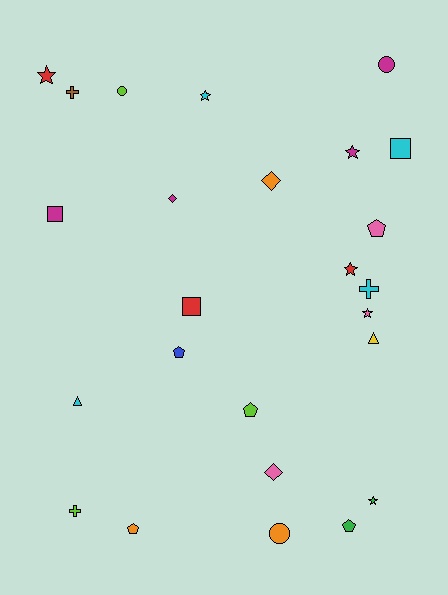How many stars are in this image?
There are 6 stars.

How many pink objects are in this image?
There are 3 pink objects.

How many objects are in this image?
There are 25 objects.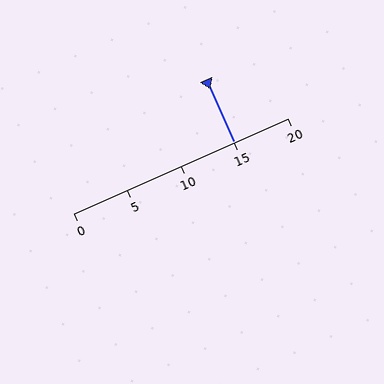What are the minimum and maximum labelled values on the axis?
The axis runs from 0 to 20.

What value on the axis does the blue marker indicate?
The marker indicates approximately 15.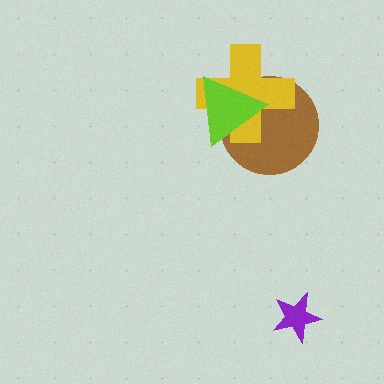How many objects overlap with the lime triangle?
2 objects overlap with the lime triangle.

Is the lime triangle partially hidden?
No, no other shape covers it.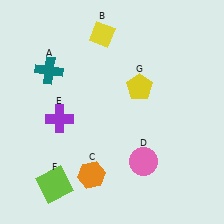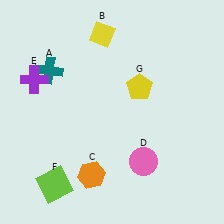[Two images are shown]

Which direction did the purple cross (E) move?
The purple cross (E) moved up.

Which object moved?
The purple cross (E) moved up.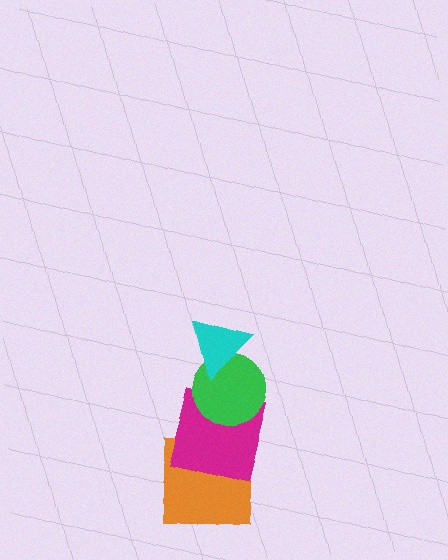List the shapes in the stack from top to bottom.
From top to bottom: the cyan triangle, the green circle, the magenta square, the orange square.